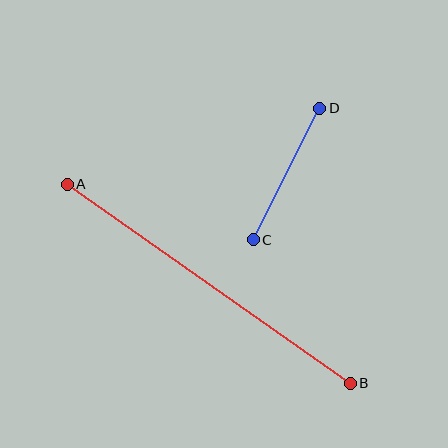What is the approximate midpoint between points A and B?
The midpoint is at approximately (209, 284) pixels.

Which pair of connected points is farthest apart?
Points A and B are farthest apart.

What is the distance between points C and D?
The distance is approximately 147 pixels.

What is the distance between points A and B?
The distance is approximately 346 pixels.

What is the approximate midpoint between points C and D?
The midpoint is at approximately (286, 174) pixels.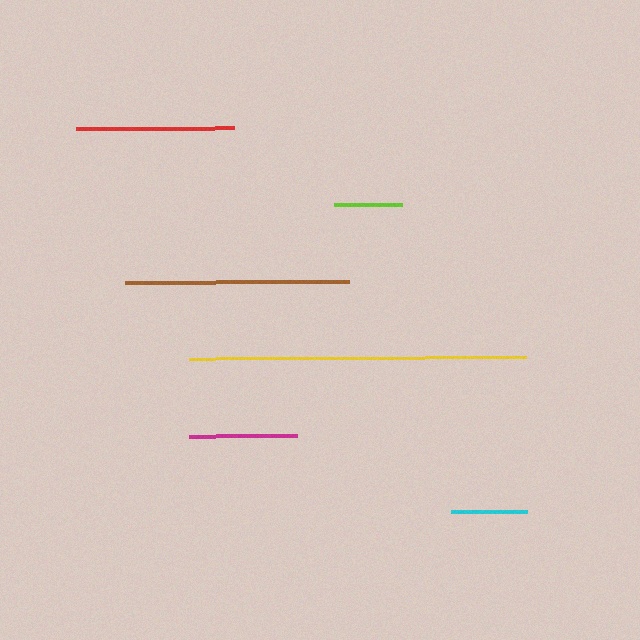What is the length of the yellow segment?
The yellow segment is approximately 337 pixels long.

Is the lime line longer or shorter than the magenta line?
The magenta line is longer than the lime line.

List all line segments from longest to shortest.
From longest to shortest: yellow, brown, red, magenta, cyan, lime.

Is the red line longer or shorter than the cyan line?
The red line is longer than the cyan line.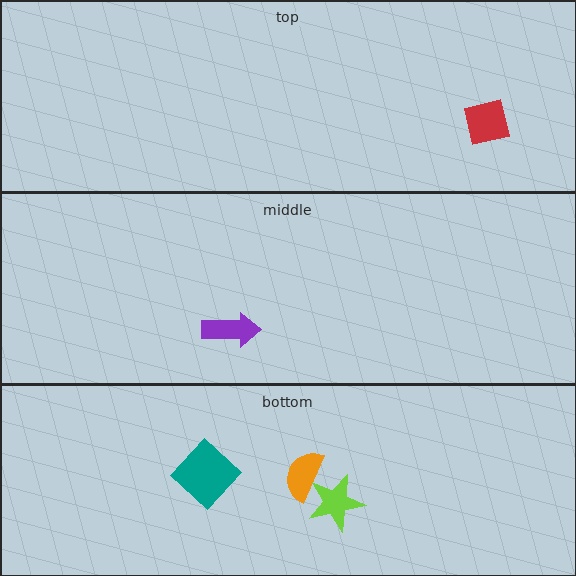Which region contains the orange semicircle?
The bottom region.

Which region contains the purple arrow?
The middle region.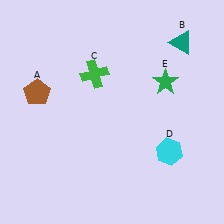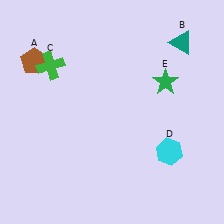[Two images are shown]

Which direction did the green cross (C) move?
The green cross (C) moved left.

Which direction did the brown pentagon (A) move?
The brown pentagon (A) moved up.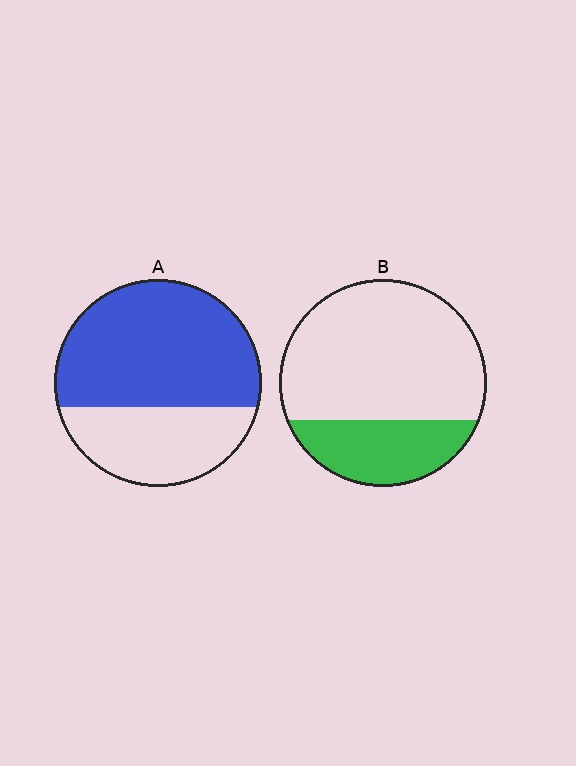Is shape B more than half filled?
No.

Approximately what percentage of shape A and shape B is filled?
A is approximately 65% and B is approximately 30%.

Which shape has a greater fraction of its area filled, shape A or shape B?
Shape A.